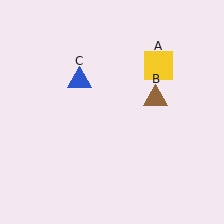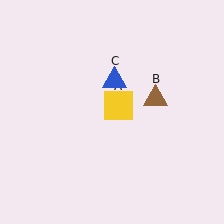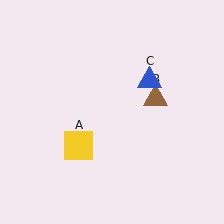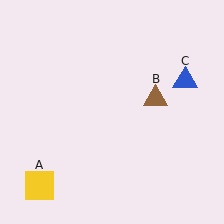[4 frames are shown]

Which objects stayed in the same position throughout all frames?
Brown triangle (object B) remained stationary.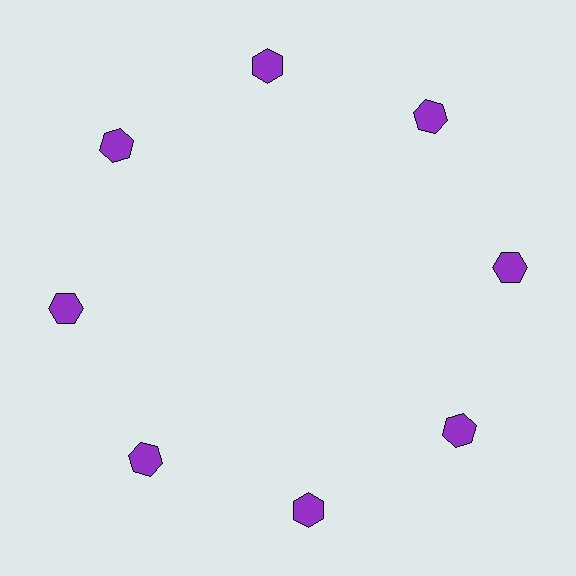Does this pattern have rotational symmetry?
Yes, this pattern has 8-fold rotational symmetry. It looks the same after rotating 45 degrees around the center.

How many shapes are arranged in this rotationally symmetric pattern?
There are 8 shapes, arranged in 8 groups of 1.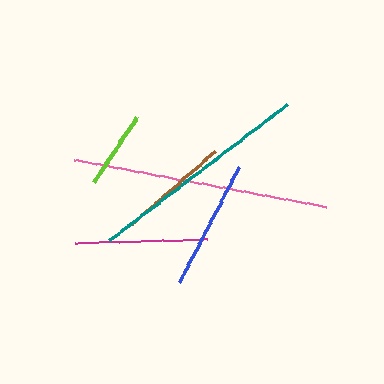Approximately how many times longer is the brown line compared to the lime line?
The brown line is approximately 1.4 times the length of the lime line.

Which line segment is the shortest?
The lime line is the shortest at approximately 78 pixels.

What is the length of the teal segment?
The teal segment is approximately 223 pixels long.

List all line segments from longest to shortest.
From longest to shortest: pink, teal, magenta, blue, brown, lime.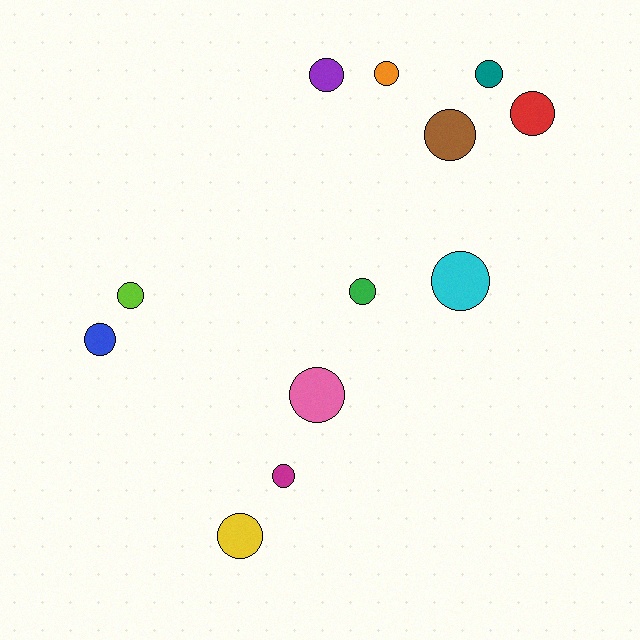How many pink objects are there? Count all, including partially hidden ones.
There is 1 pink object.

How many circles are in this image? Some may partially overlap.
There are 12 circles.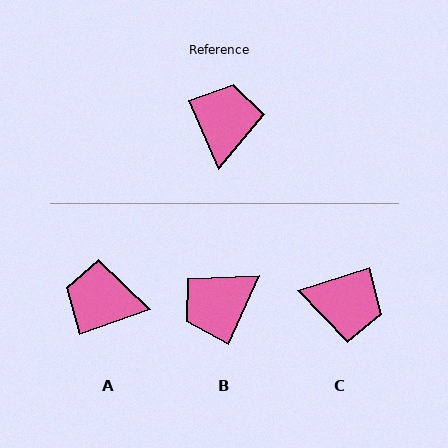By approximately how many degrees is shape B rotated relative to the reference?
Approximately 132 degrees counter-clockwise.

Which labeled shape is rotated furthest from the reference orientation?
B, about 132 degrees away.